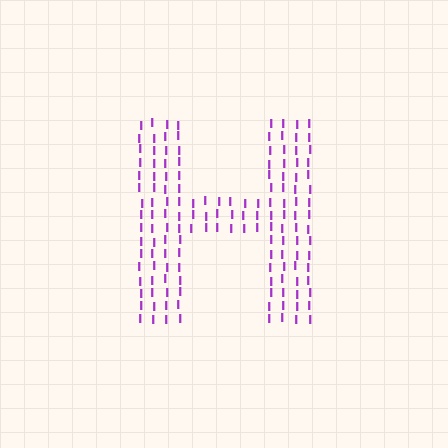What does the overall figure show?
The overall figure shows the letter H.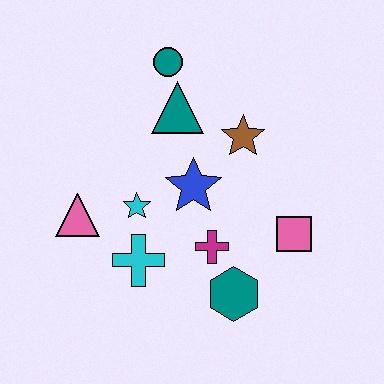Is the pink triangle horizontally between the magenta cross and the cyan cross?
No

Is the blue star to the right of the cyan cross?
Yes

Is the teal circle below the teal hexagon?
No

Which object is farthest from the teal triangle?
The teal hexagon is farthest from the teal triangle.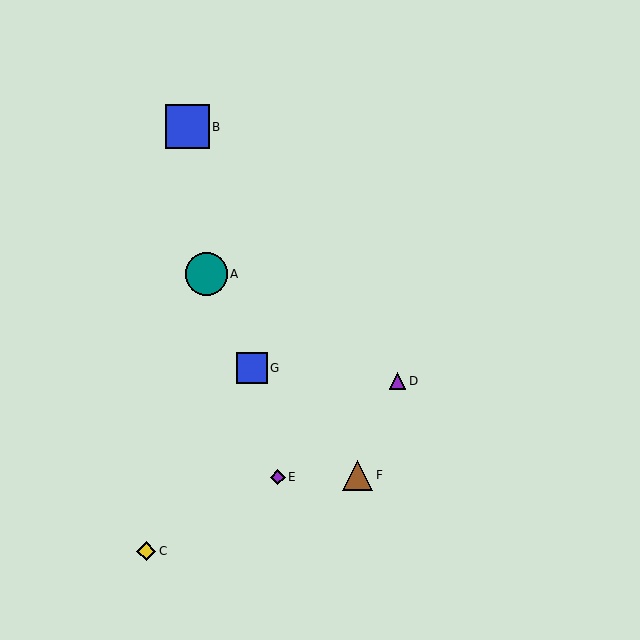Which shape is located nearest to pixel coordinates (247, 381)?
The blue square (labeled G) at (252, 368) is nearest to that location.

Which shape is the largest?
The blue square (labeled B) is the largest.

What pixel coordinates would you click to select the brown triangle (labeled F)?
Click at (358, 475) to select the brown triangle F.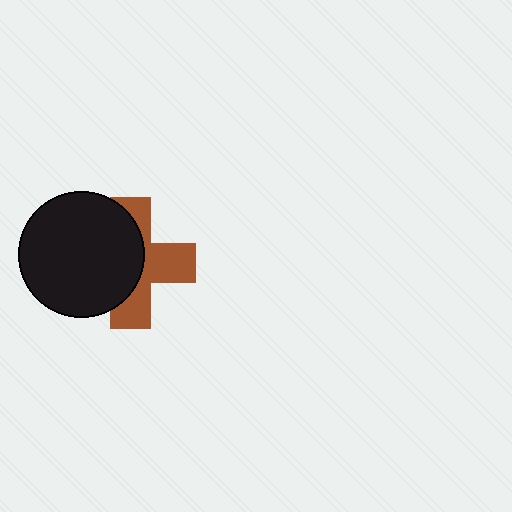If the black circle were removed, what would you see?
You would see the complete brown cross.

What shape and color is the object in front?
The object in front is a black circle.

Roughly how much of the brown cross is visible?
About half of it is visible (roughly 49%).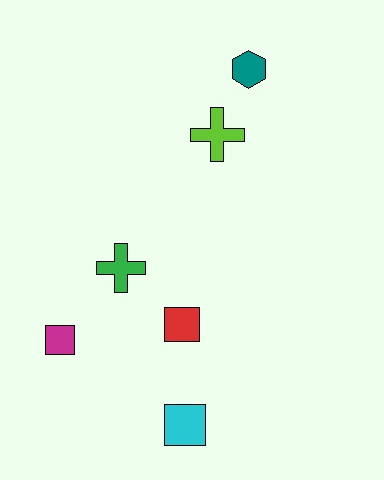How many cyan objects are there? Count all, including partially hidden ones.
There is 1 cyan object.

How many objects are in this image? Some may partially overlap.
There are 6 objects.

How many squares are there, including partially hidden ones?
There are 3 squares.